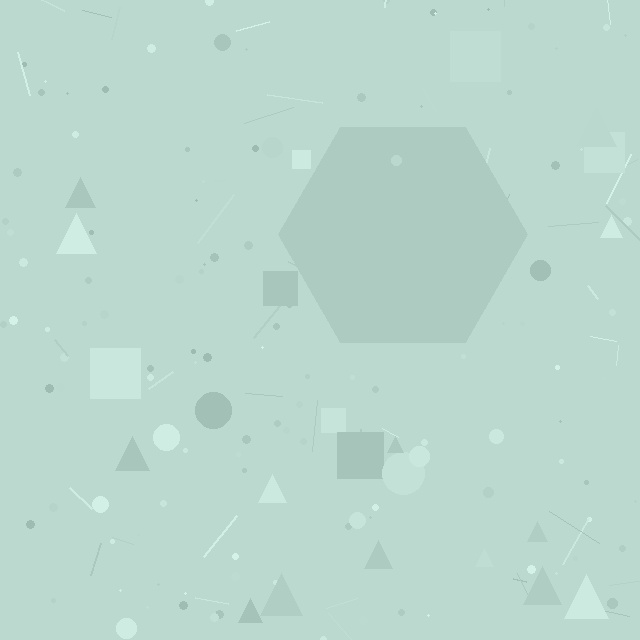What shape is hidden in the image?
A hexagon is hidden in the image.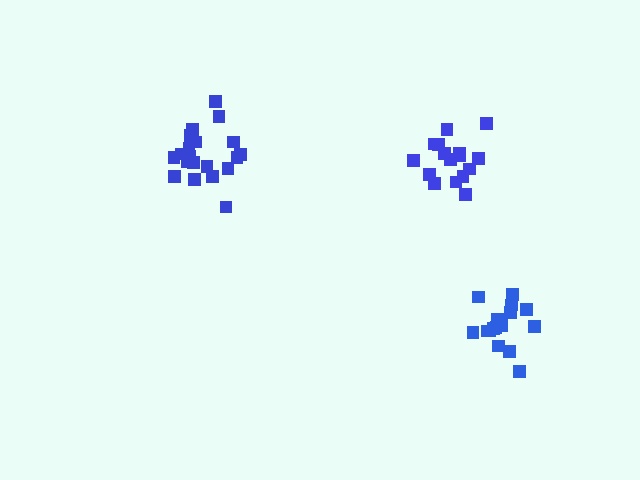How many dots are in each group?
Group 1: 16 dots, Group 2: 20 dots, Group 3: 16 dots (52 total).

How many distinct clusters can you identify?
There are 3 distinct clusters.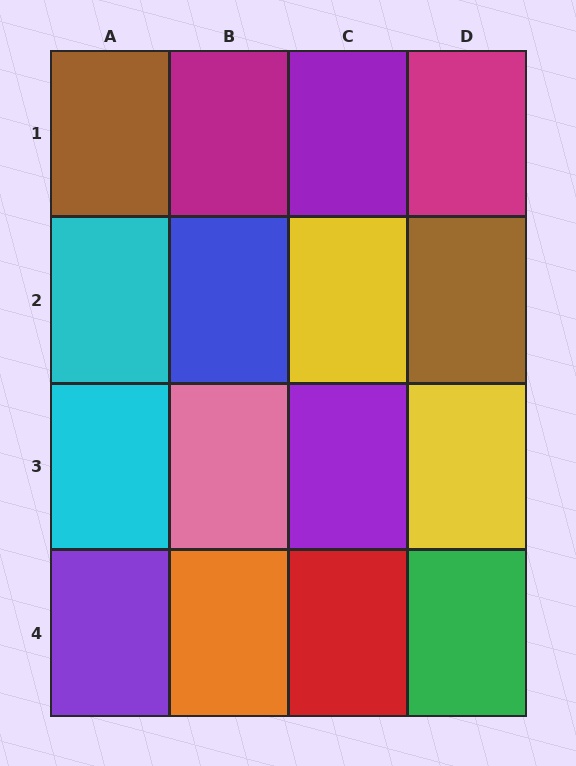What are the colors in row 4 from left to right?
Purple, orange, red, green.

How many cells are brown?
2 cells are brown.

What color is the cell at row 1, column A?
Brown.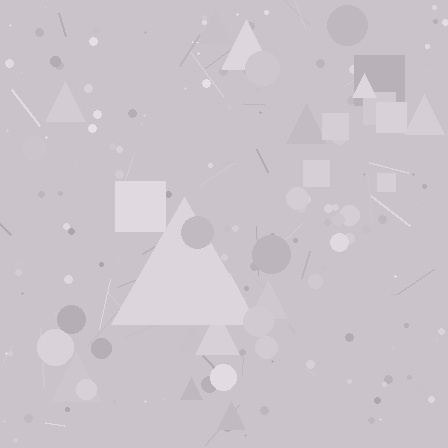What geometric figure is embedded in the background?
A triangle is embedded in the background.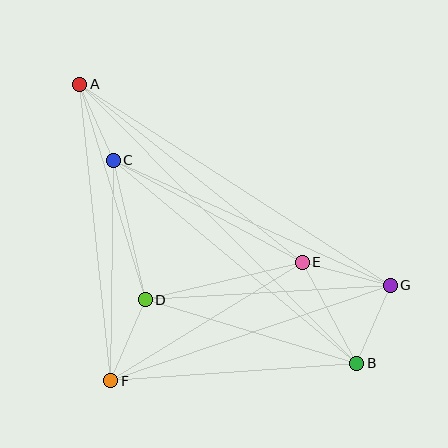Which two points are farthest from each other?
Points A and B are farthest from each other.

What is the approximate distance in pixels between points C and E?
The distance between C and E is approximately 215 pixels.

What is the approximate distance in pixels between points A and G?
The distance between A and G is approximately 370 pixels.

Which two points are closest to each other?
Points A and C are closest to each other.